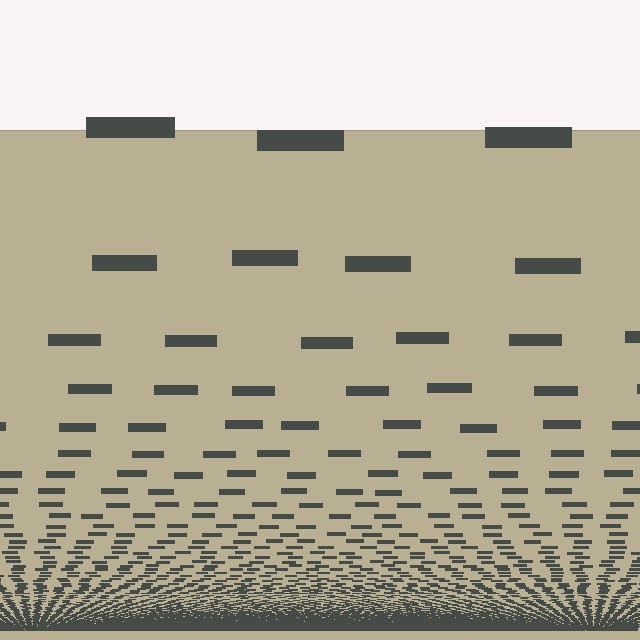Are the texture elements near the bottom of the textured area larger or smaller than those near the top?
Smaller. The gradient is inverted — elements near the bottom are smaller and denser.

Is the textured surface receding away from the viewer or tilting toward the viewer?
The surface appears to tilt toward the viewer. Texture elements get larger and sparser toward the top.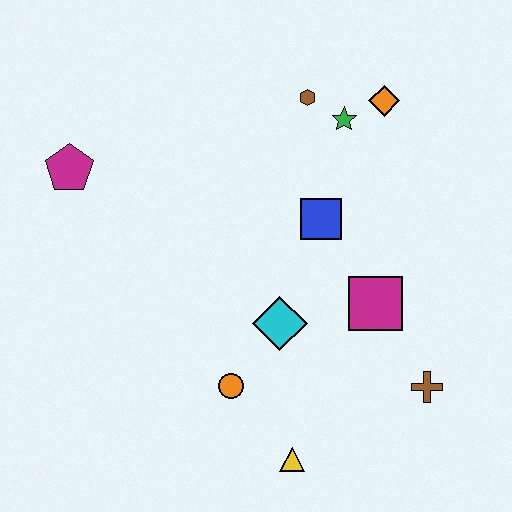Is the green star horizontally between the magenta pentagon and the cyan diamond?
No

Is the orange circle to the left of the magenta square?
Yes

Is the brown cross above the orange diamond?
No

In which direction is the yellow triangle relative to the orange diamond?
The yellow triangle is below the orange diamond.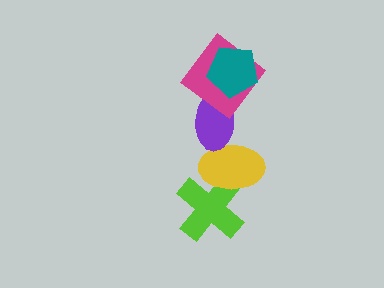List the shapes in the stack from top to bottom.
From top to bottom: the teal pentagon, the magenta diamond, the purple ellipse, the yellow ellipse, the lime cross.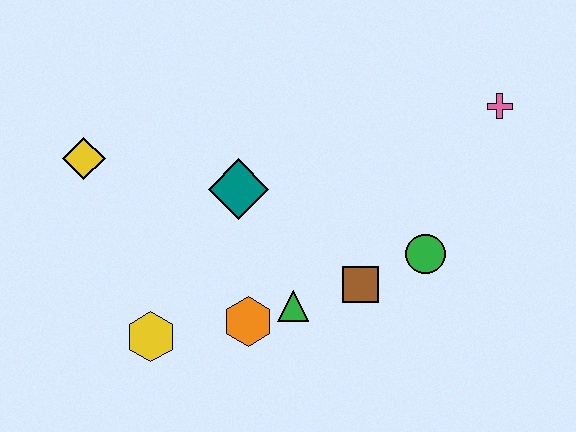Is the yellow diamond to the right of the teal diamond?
No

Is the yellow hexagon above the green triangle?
No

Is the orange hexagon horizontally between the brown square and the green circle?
No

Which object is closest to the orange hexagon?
The green triangle is closest to the orange hexagon.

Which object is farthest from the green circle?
The yellow diamond is farthest from the green circle.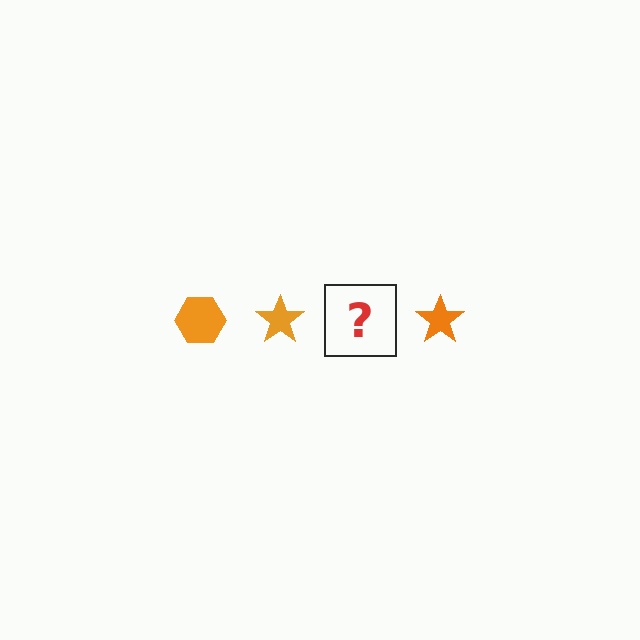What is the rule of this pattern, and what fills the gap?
The rule is that the pattern cycles through hexagon, star shapes in orange. The gap should be filled with an orange hexagon.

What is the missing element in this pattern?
The missing element is an orange hexagon.